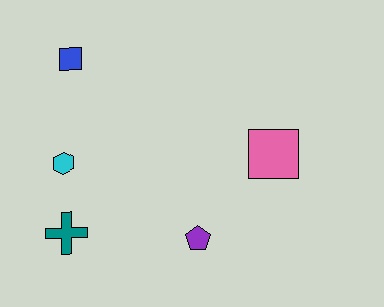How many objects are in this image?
There are 5 objects.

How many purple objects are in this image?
There is 1 purple object.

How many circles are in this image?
There are no circles.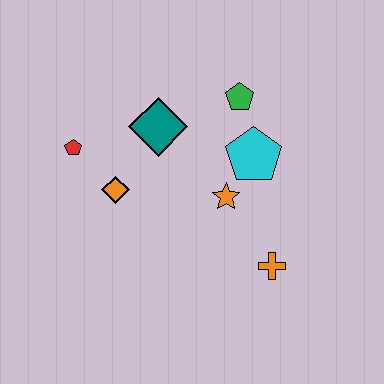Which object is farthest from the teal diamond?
The orange cross is farthest from the teal diamond.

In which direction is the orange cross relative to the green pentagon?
The orange cross is below the green pentagon.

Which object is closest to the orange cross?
The orange star is closest to the orange cross.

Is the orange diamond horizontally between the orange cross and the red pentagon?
Yes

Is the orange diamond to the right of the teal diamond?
No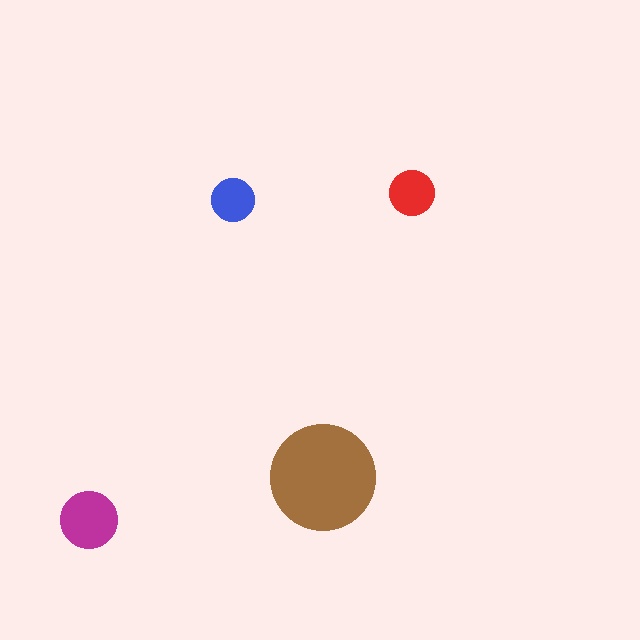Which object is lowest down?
The magenta circle is bottommost.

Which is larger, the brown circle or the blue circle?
The brown one.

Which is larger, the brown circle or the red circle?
The brown one.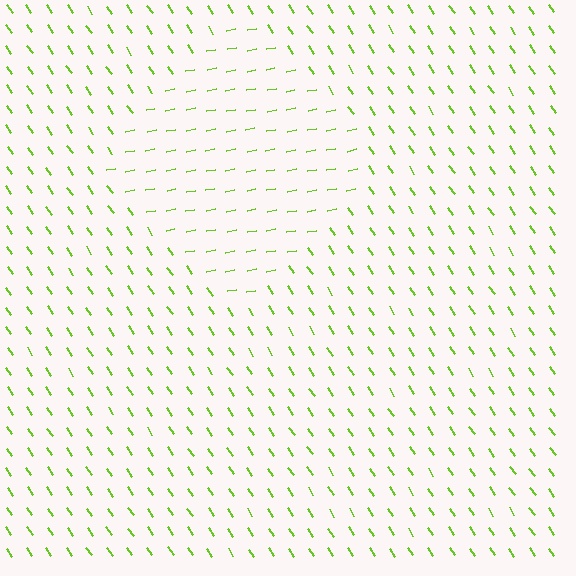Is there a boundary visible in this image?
Yes, there is a texture boundary formed by a change in line orientation.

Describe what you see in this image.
The image is filled with small lime line segments. A diamond region in the image has lines oriented differently from the surrounding lines, creating a visible texture boundary.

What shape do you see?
I see a diamond.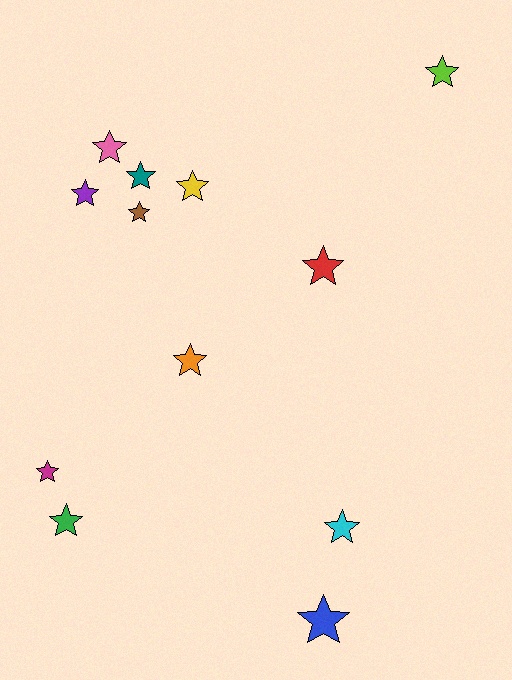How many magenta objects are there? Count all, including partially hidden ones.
There is 1 magenta object.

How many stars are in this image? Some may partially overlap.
There are 12 stars.